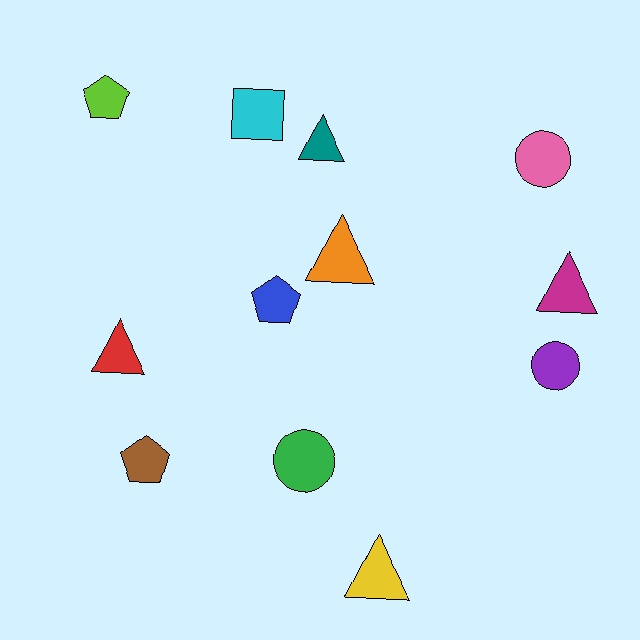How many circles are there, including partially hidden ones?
There are 3 circles.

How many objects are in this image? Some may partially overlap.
There are 12 objects.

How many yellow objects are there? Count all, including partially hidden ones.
There is 1 yellow object.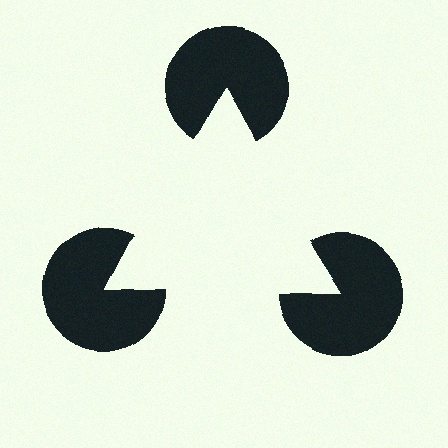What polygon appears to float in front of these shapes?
An illusory triangle — its edges are inferred from the aligned wedge cuts in the pac-man discs, not physically drawn.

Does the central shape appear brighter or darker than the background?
It typically appears slightly brighter than the background, even though no actual brightness change is drawn.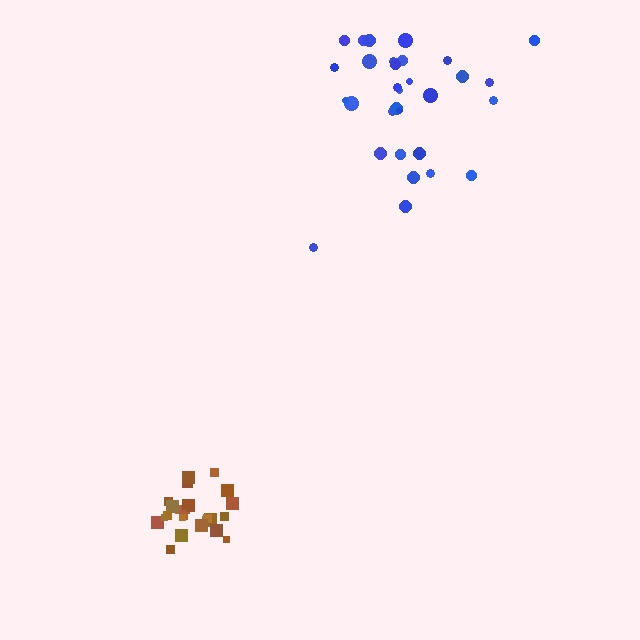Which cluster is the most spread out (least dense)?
Blue.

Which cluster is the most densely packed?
Brown.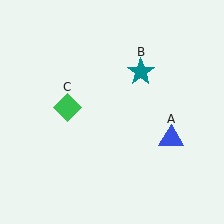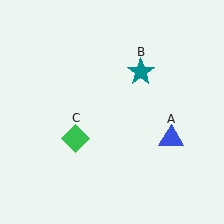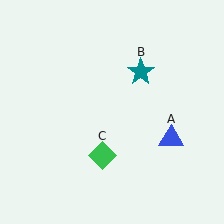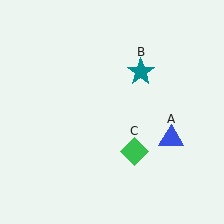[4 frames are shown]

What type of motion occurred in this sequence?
The green diamond (object C) rotated counterclockwise around the center of the scene.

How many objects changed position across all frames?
1 object changed position: green diamond (object C).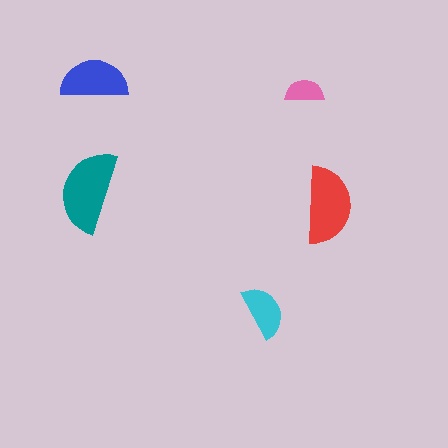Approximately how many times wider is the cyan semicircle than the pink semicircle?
About 1.5 times wider.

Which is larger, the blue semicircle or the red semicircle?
The red one.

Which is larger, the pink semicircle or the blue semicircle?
The blue one.